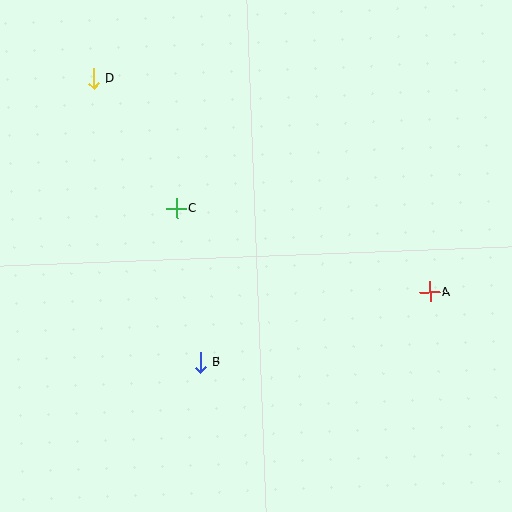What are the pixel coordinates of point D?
Point D is at (94, 79).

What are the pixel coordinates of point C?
Point C is at (176, 208).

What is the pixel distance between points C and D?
The distance between C and D is 154 pixels.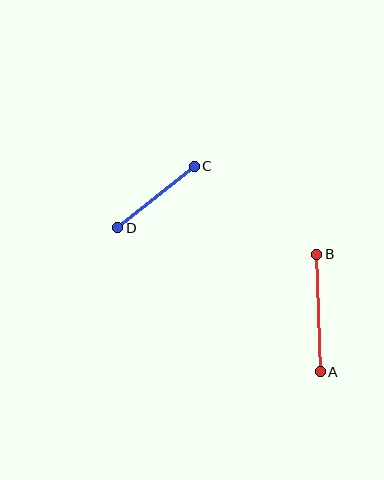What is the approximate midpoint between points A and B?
The midpoint is at approximately (318, 313) pixels.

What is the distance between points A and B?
The distance is approximately 118 pixels.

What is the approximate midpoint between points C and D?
The midpoint is at approximately (156, 197) pixels.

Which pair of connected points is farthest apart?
Points A and B are farthest apart.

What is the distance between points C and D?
The distance is approximately 98 pixels.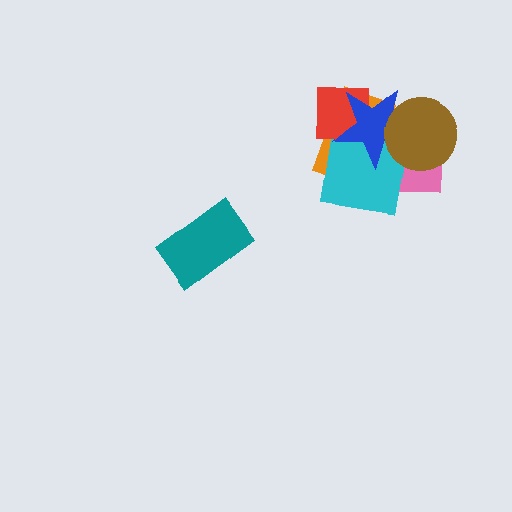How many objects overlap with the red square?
2 objects overlap with the red square.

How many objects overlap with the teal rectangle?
0 objects overlap with the teal rectangle.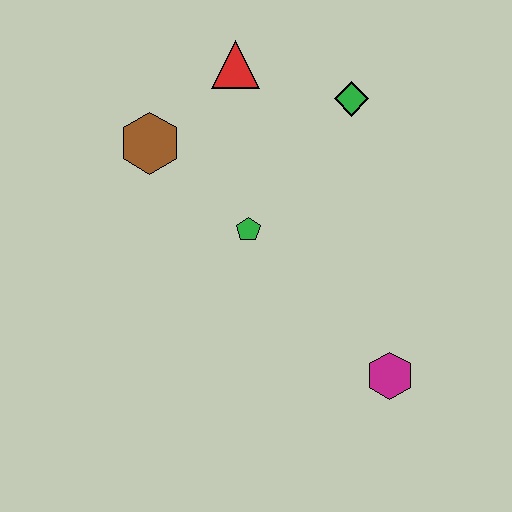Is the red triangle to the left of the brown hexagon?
No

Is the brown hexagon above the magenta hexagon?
Yes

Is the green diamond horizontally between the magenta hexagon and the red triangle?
Yes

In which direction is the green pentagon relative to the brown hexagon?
The green pentagon is to the right of the brown hexagon.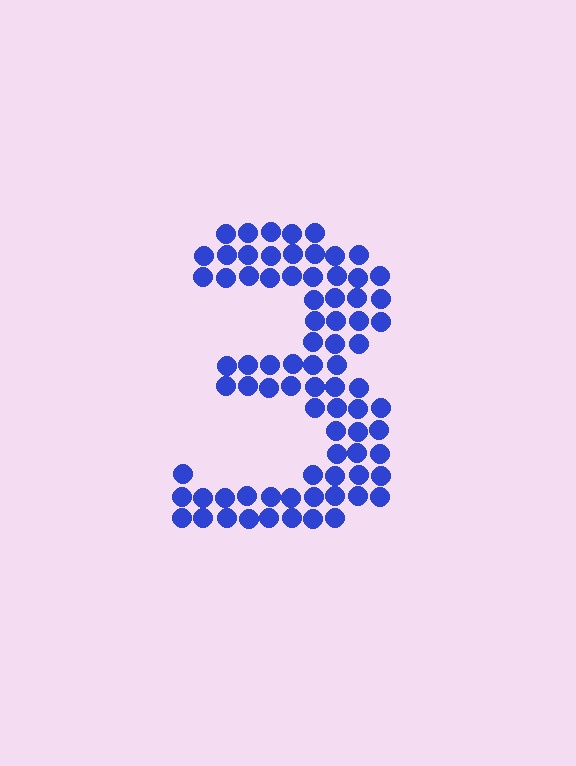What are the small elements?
The small elements are circles.